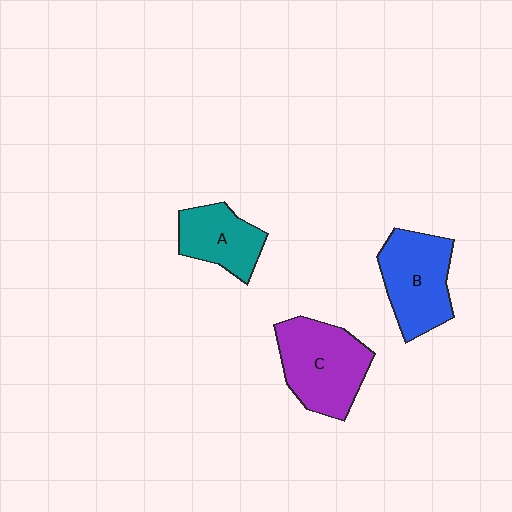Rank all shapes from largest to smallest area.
From largest to smallest: C (purple), B (blue), A (teal).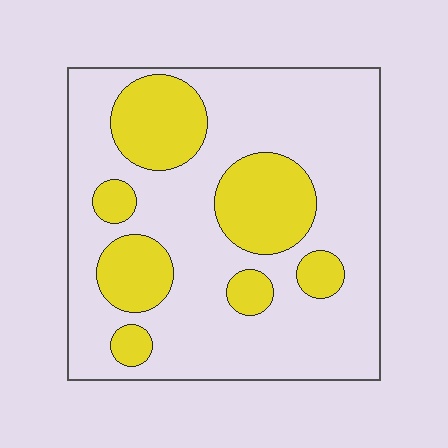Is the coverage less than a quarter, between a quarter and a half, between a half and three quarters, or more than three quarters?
Between a quarter and a half.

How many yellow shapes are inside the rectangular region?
7.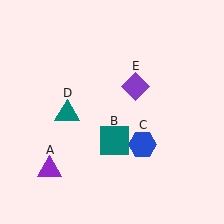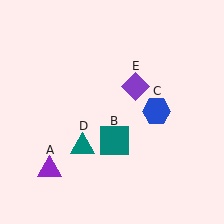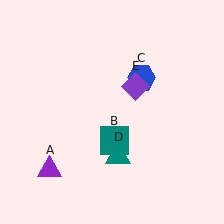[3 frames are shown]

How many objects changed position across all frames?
2 objects changed position: blue hexagon (object C), teal triangle (object D).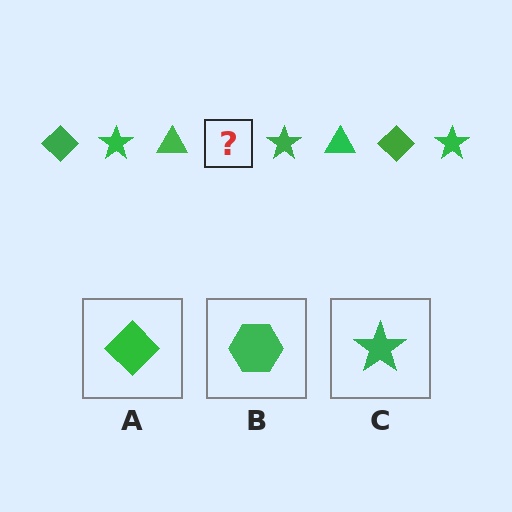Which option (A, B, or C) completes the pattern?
A.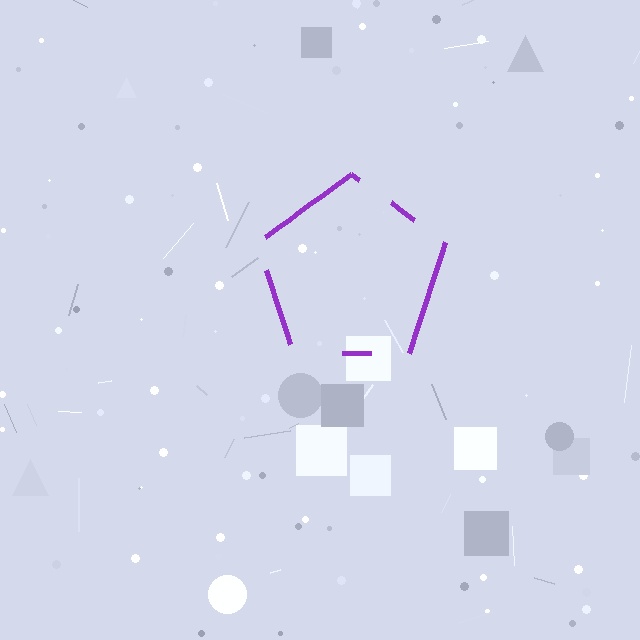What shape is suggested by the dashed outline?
The dashed outline suggests a pentagon.